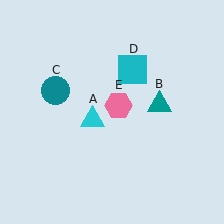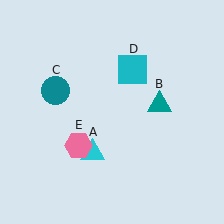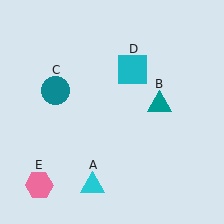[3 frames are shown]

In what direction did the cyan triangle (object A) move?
The cyan triangle (object A) moved down.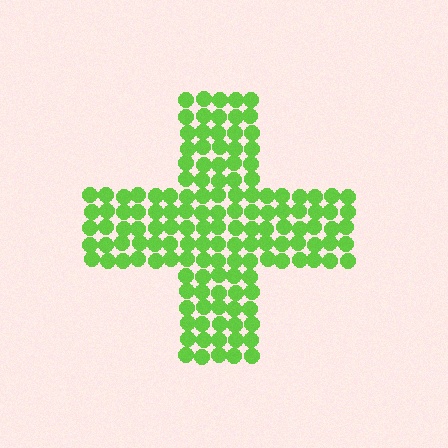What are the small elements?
The small elements are circles.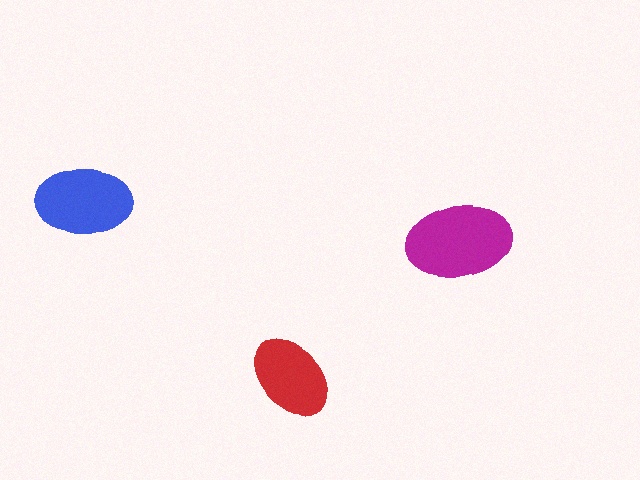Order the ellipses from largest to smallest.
the magenta one, the blue one, the red one.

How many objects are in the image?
There are 3 objects in the image.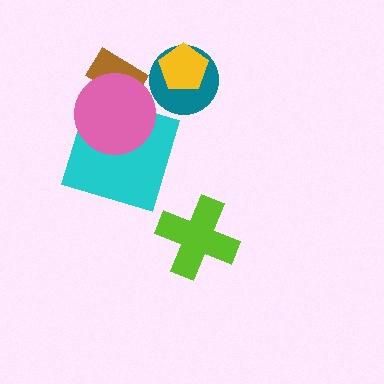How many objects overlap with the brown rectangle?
1 object overlaps with the brown rectangle.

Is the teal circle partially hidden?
Yes, it is partially covered by another shape.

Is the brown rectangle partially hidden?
Yes, it is partially covered by another shape.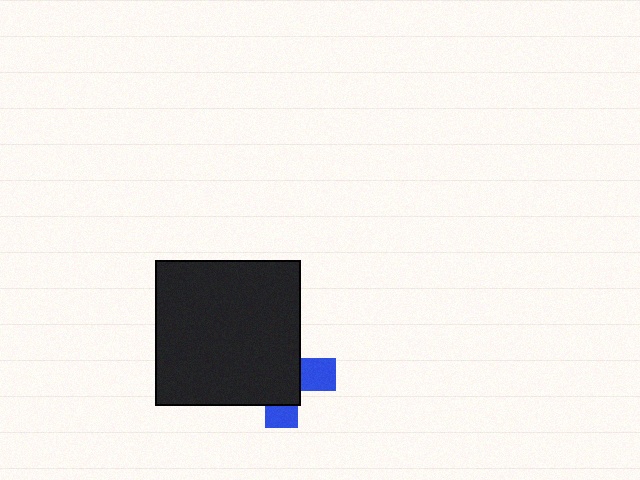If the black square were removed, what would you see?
You would see the complete blue cross.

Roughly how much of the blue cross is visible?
A small part of it is visible (roughly 31%).